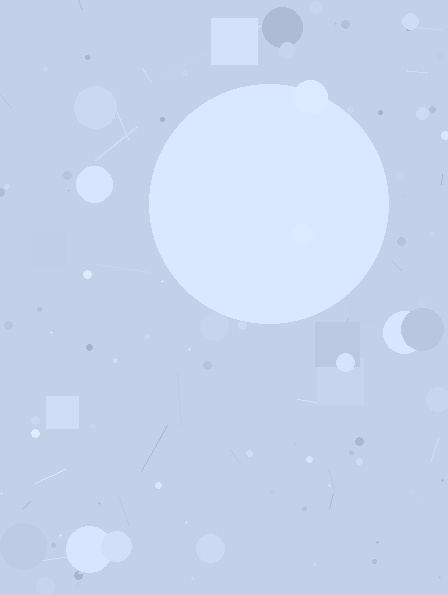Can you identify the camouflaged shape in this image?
The camouflaged shape is a circle.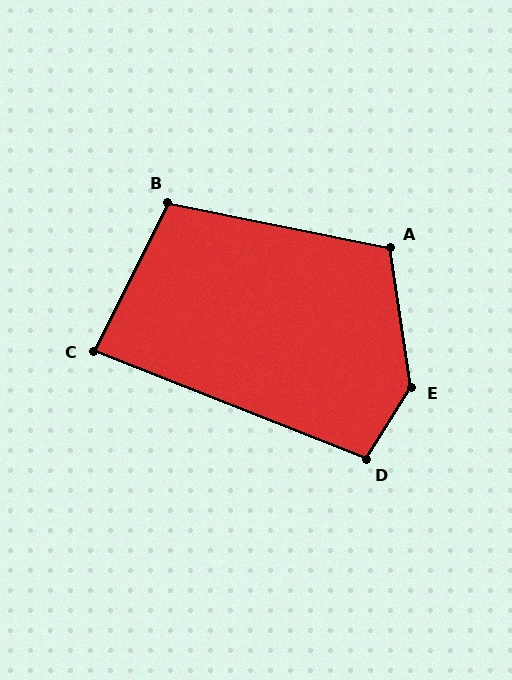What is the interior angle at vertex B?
Approximately 105 degrees (obtuse).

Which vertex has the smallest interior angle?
C, at approximately 85 degrees.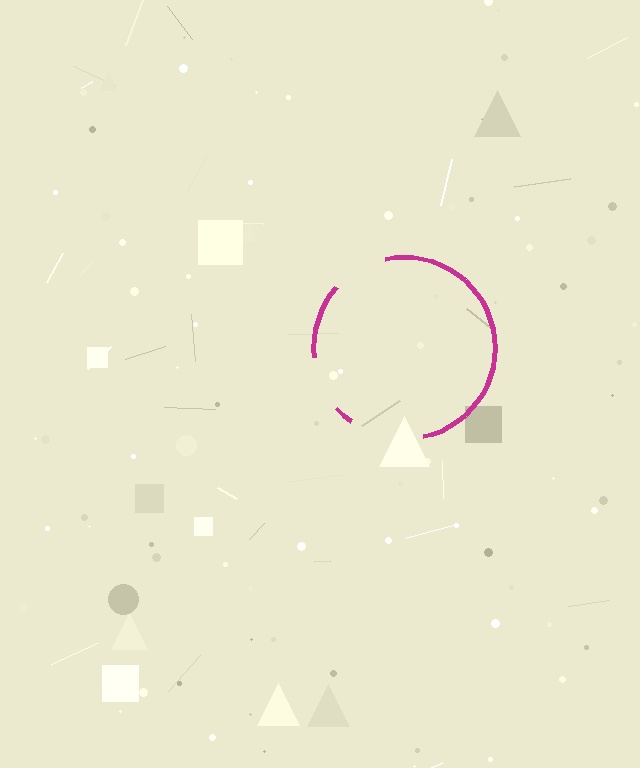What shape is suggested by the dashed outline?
The dashed outline suggests a circle.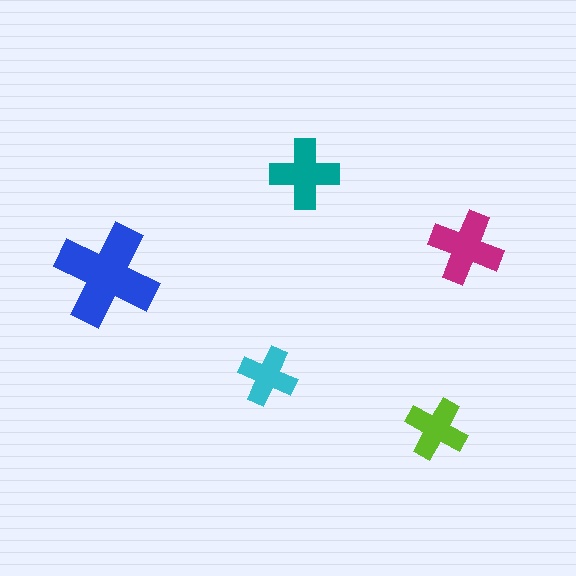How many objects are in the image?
There are 5 objects in the image.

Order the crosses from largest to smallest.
the blue one, the magenta one, the teal one, the lime one, the cyan one.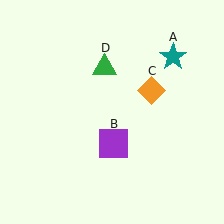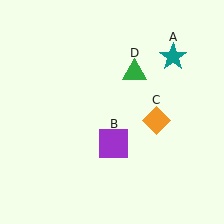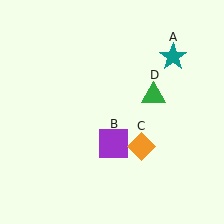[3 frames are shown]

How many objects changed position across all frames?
2 objects changed position: orange diamond (object C), green triangle (object D).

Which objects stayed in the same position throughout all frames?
Teal star (object A) and purple square (object B) remained stationary.